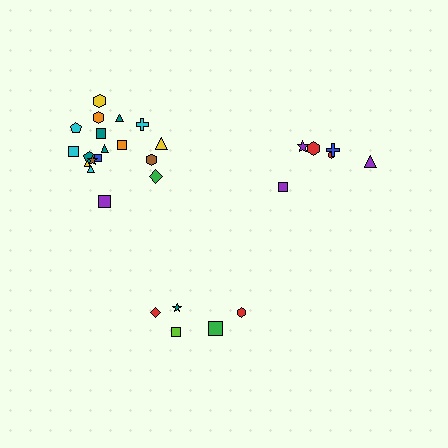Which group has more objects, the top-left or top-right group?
The top-left group.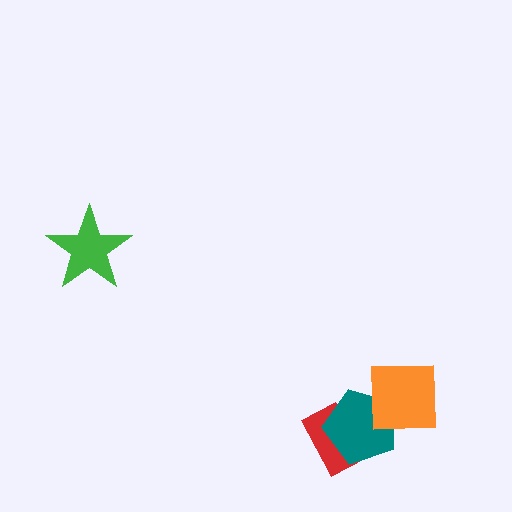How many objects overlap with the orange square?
1 object overlaps with the orange square.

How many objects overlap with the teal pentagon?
2 objects overlap with the teal pentagon.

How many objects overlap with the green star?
0 objects overlap with the green star.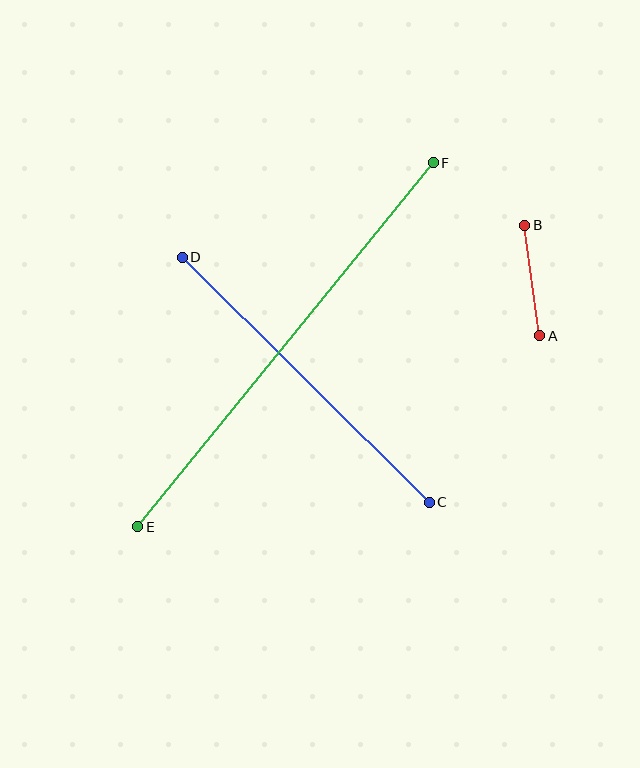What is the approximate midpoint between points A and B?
The midpoint is at approximately (532, 281) pixels.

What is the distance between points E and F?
The distance is approximately 469 pixels.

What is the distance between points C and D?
The distance is approximately 348 pixels.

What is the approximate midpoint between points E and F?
The midpoint is at approximately (286, 345) pixels.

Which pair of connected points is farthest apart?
Points E and F are farthest apart.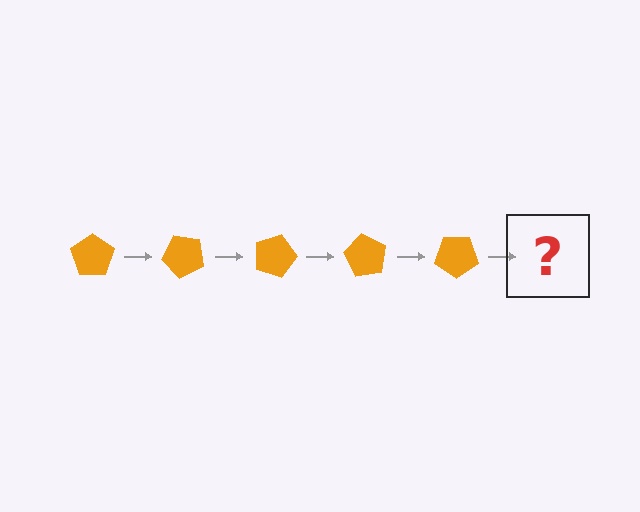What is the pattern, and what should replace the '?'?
The pattern is that the pentagon rotates 45 degrees each step. The '?' should be an orange pentagon rotated 225 degrees.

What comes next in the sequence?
The next element should be an orange pentagon rotated 225 degrees.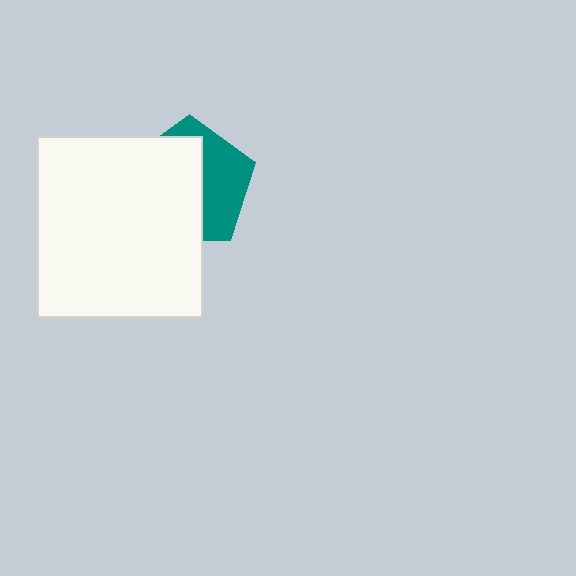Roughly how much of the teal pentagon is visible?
A small part of it is visible (roughly 40%).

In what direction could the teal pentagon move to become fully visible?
The teal pentagon could move right. That would shift it out from behind the white rectangle entirely.